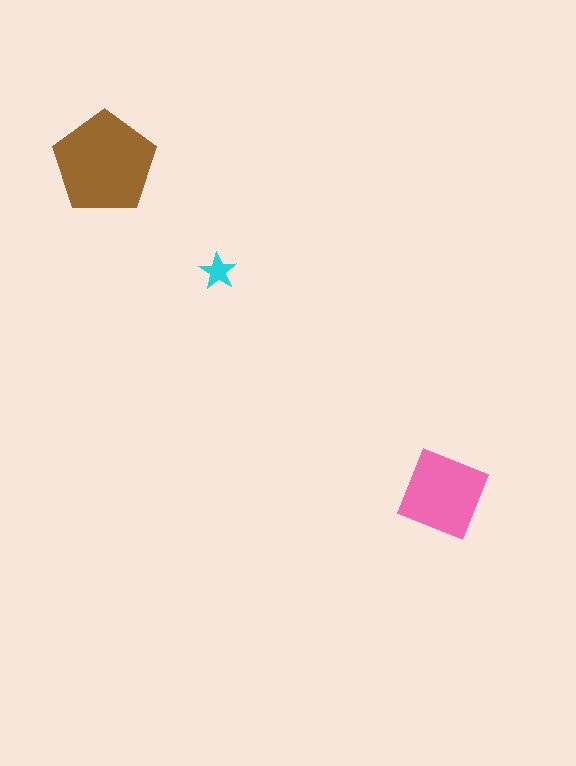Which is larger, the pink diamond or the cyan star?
The pink diamond.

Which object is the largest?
The brown pentagon.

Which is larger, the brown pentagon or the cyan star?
The brown pentagon.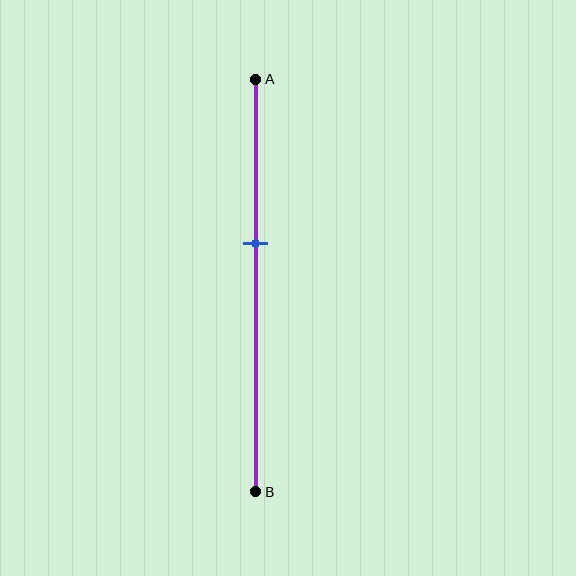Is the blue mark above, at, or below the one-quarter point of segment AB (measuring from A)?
The blue mark is below the one-quarter point of segment AB.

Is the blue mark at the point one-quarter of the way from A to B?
No, the mark is at about 40% from A, not at the 25% one-quarter point.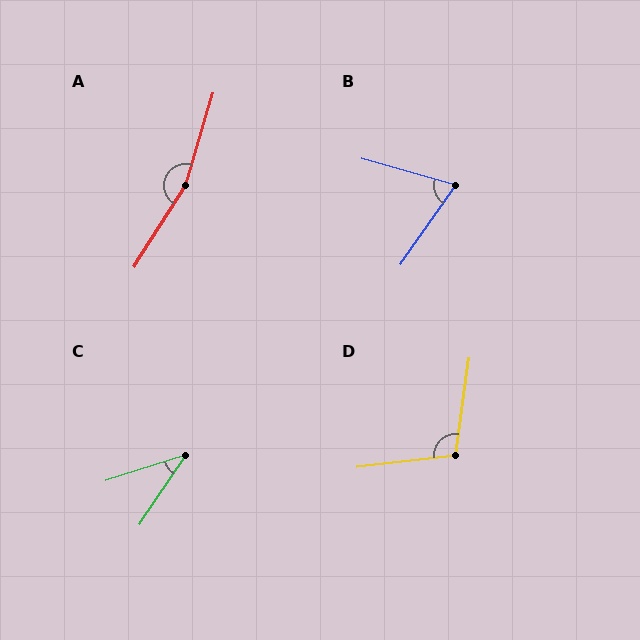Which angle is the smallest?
C, at approximately 39 degrees.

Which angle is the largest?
A, at approximately 164 degrees.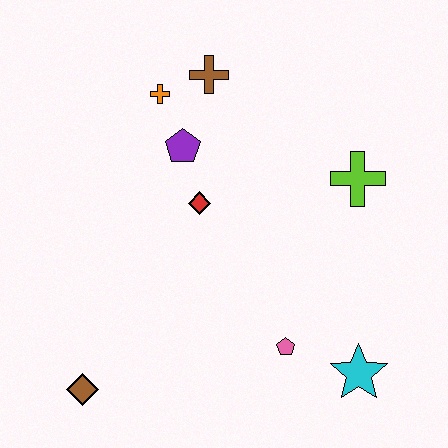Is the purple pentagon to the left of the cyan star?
Yes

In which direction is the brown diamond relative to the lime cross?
The brown diamond is to the left of the lime cross.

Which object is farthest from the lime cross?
The brown diamond is farthest from the lime cross.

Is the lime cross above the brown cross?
No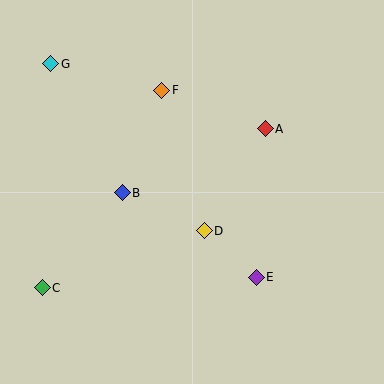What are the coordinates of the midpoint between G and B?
The midpoint between G and B is at (86, 128).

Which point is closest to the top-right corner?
Point A is closest to the top-right corner.